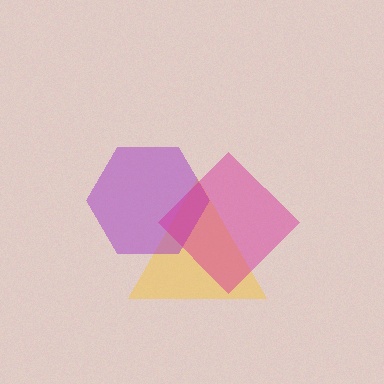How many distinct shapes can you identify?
There are 3 distinct shapes: a yellow triangle, a purple hexagon, a magenta diamond.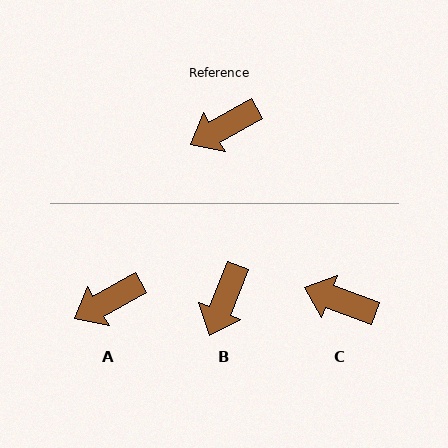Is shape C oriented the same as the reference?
No, it is off by about 49 degrees.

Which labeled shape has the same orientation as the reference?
A.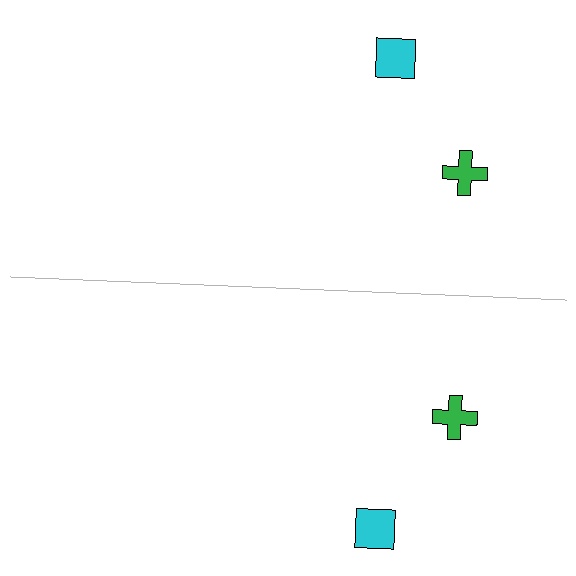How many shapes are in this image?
There are 4 shapes in this image.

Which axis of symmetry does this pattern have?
The pattern has a horizontal axis of symmetry running through the center of the image.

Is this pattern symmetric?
Yes, this pattern has bilateral (reflection) symmetry.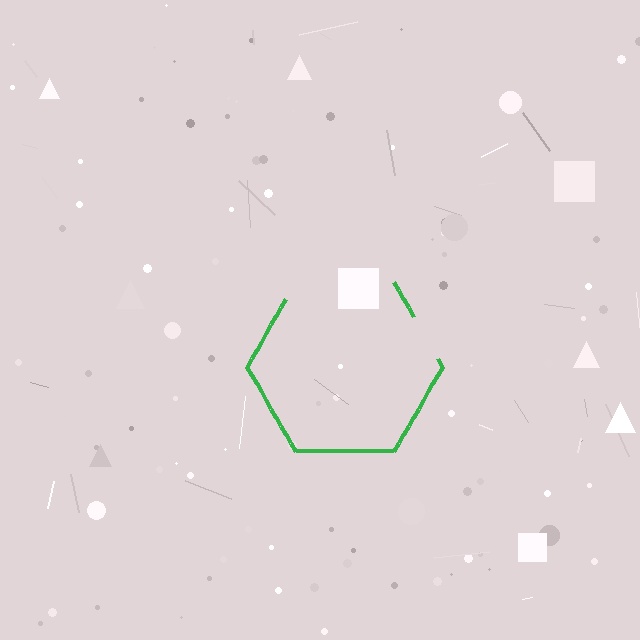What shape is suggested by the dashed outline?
The dashed outline suggests a hexagon.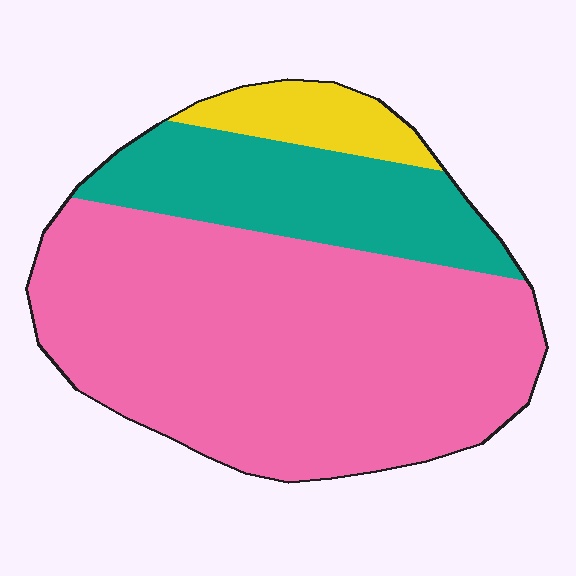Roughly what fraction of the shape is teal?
Teal covers about 25% of the shape.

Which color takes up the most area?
Pink, at roughly 70%.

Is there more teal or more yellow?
Teal.